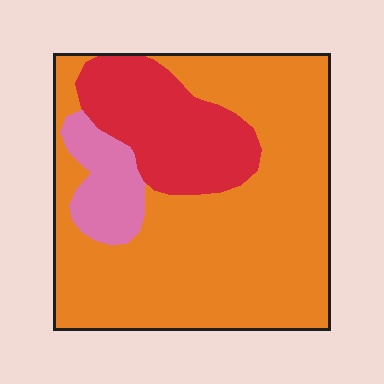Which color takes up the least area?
Pink, at roughly 10%.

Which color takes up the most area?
Orange, at roughly 70%.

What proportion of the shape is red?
Red takes up about one fifth (1/5) of the shape.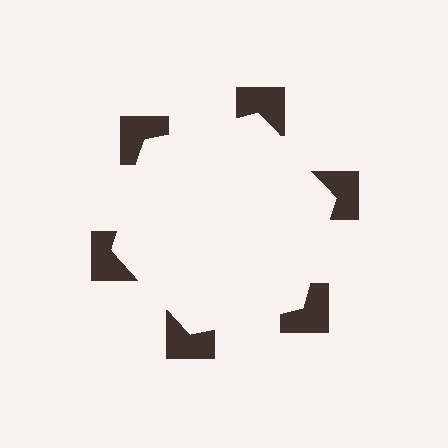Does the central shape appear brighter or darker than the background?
It typically appears slightly brighter than the background, even though no actual brightness change is drawn.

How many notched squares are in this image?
There are 6 — one at each vertex of the illusory hexagon.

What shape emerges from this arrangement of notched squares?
An illusory hexagon — its edges are inferred from the aligned wedge cuts in the notched squares, not physically drawn.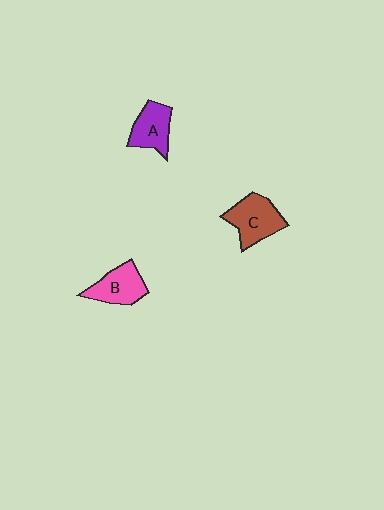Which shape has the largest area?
Shape C (brown).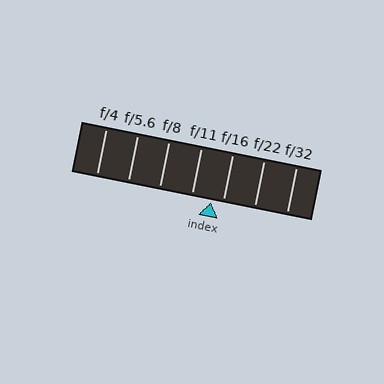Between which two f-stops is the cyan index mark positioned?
The index mark is between f/11 and f/16.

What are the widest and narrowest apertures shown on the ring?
The widest aperture shown is f/4 and the narrowest is f/32.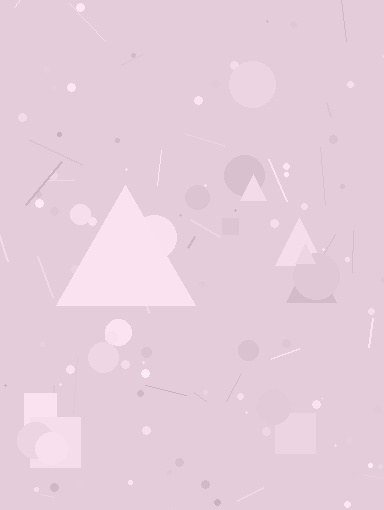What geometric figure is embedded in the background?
A triangle is embedded in the background.